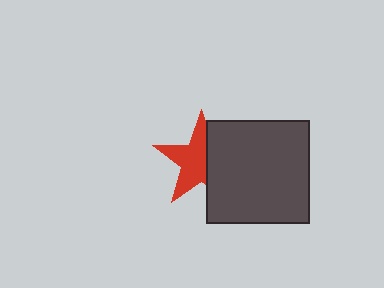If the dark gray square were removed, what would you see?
You would see the complete red star.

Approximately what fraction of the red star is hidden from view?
Roughly 41% of the red star is hidden behind the dark gray square.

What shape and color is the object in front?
The object in front is a dark gray square.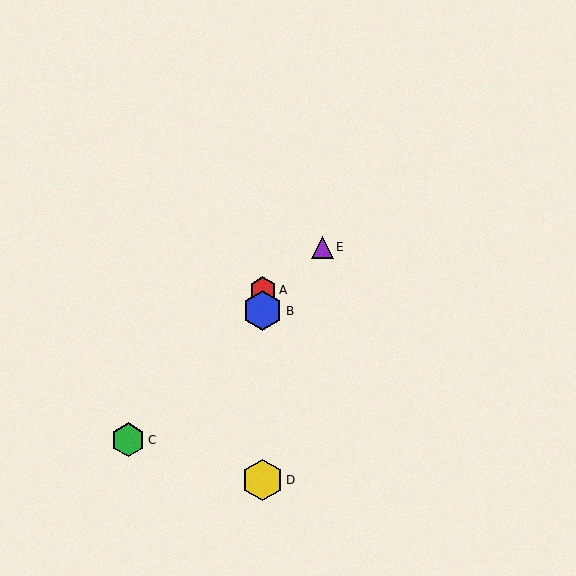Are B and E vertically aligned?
No, B is at x≈263 and E is at x≈322.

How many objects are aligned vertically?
3 objects (A, B, D) are aligned vertically.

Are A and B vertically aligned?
Yes, both are at x≈263.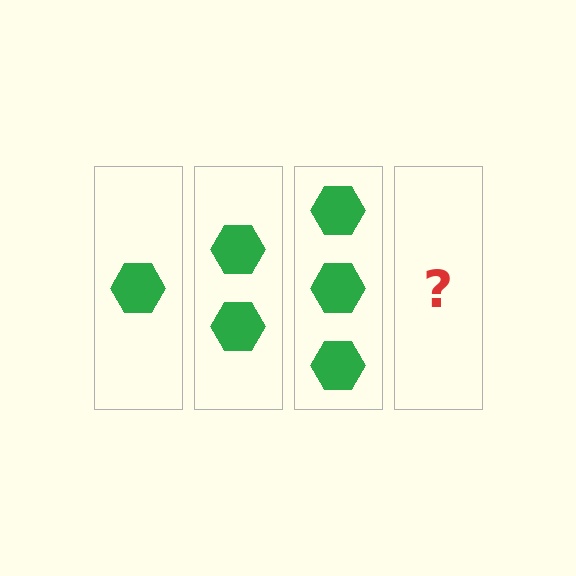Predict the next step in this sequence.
The next step is 4 hexagons.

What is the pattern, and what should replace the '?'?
The pattern is that each step adds one more hexagon. The '?' should be 4 hexagons.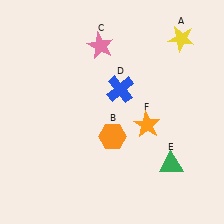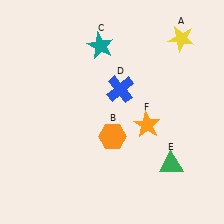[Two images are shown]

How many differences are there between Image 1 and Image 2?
There is 1 difference between the two images.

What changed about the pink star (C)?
In Image 1, C is pink. In Image 2, it changed to teal.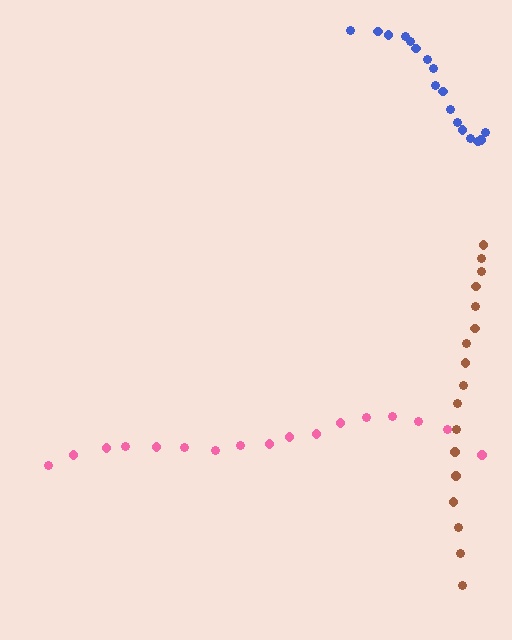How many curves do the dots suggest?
There are 3 distinct paths.